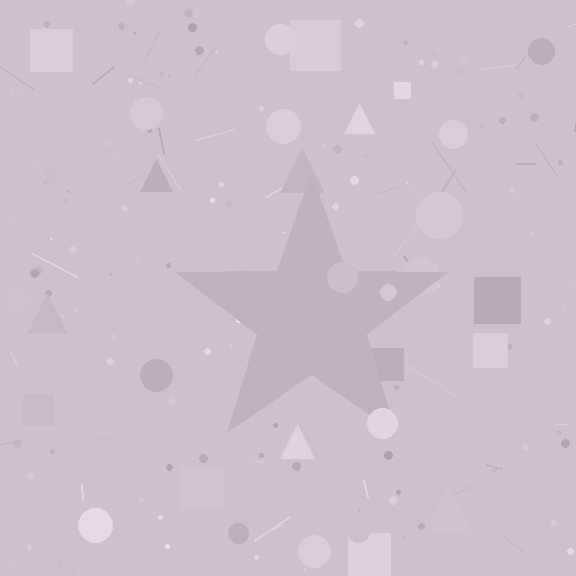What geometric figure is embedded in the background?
A star is embedded in the background.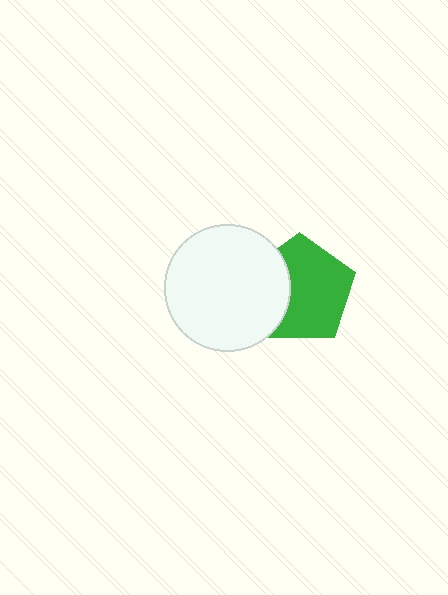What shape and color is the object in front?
The object in front is a white circle.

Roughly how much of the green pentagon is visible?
Most of it is visible (roughly 68%).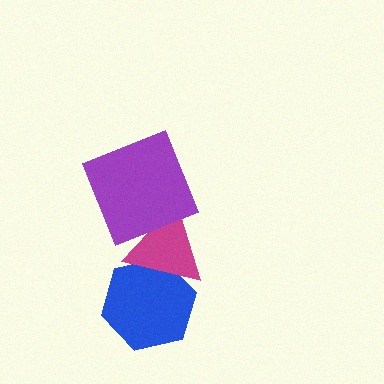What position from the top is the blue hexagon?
The blue hexagon is 3rd from the top.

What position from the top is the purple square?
The purple square is 1st from the top.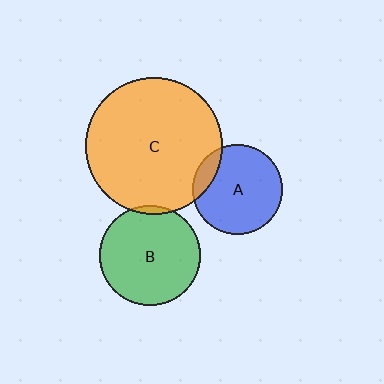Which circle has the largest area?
Circle C (orange).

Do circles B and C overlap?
Yes.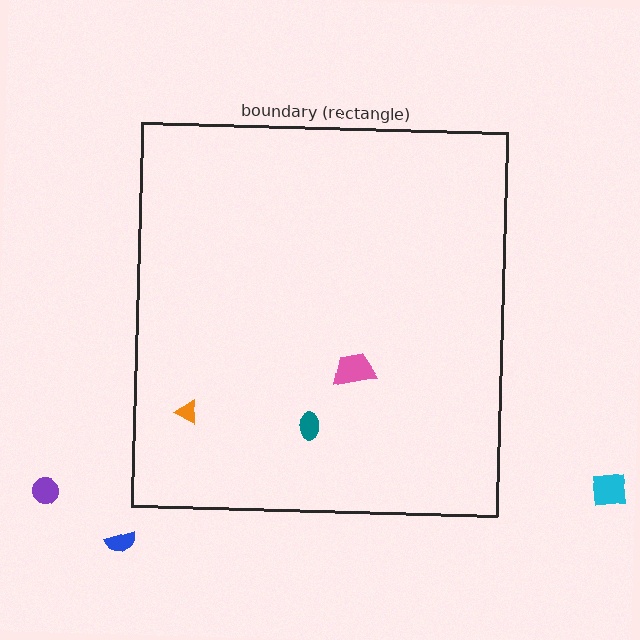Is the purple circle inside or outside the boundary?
Outside.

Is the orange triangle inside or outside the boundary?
Inside.